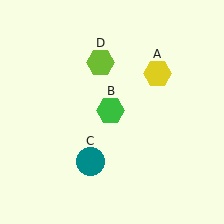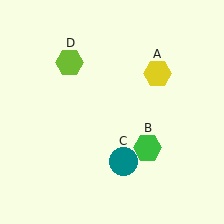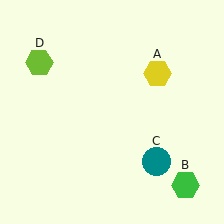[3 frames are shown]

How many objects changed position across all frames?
3 objects changed position: green hexagon (object B), teal circle (object C), lime hexagon (object D).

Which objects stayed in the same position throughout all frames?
Yellow hexagon (object A) remained stationary.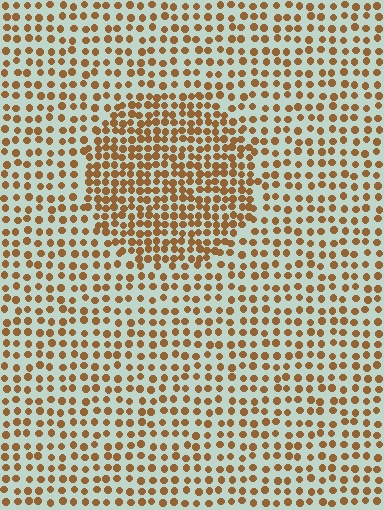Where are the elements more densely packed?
The elements are more densely packed inside the circle boundary.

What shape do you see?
I see a circle.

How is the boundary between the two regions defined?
The boundary is defined by a change in element density (approximately 1.8x ratio). All elements are the same color, size, and shape.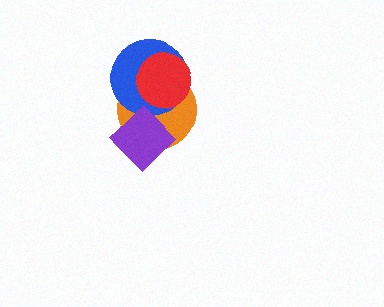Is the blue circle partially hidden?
Yes, it is partially covered by another shape.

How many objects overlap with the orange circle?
3 objects overlap with the orange circle.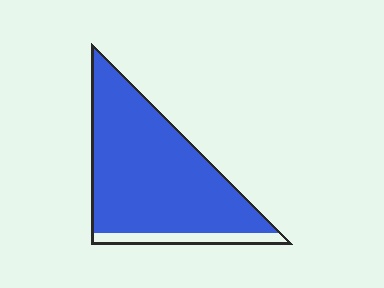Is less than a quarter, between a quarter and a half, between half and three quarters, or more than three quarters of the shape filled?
More than three quarters.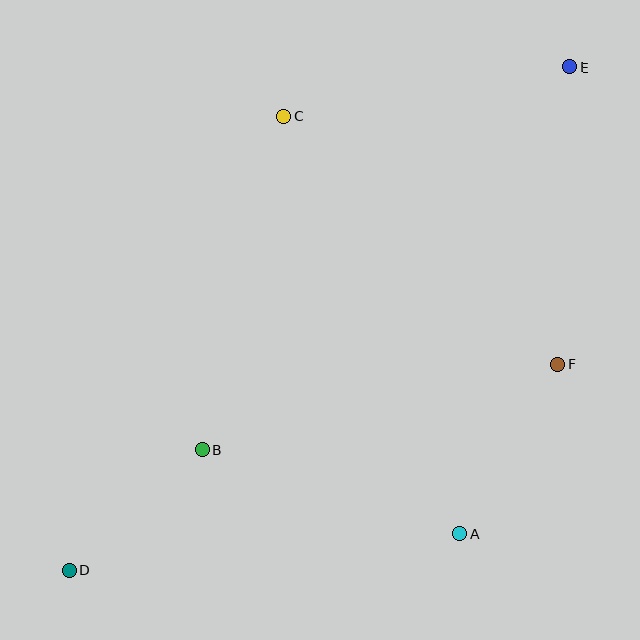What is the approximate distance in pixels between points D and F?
The distance between D and F is approximately 530 pixels.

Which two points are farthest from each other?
Points D and E are farthest from each other.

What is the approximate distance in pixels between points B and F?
The distance between B and F is approximately 365 pixels.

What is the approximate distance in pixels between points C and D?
The distance between C and D is approximately 502 pixels.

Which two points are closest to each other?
Points B and D are closest to each other.